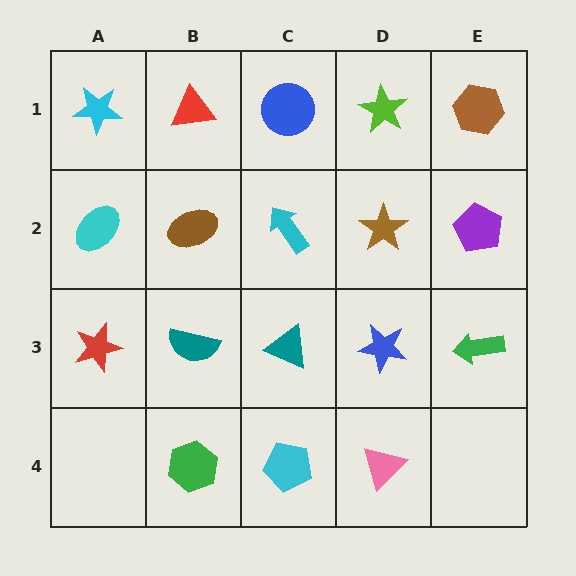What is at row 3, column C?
A teal triangle.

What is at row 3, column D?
A blue star.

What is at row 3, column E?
A green arrow.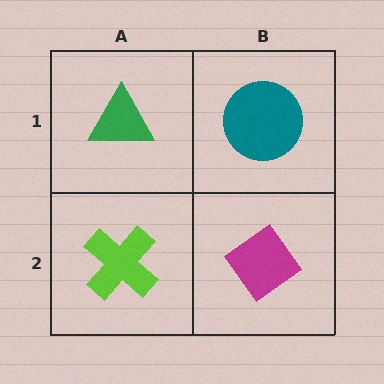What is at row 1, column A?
A green triangle.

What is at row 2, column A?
A lime cross.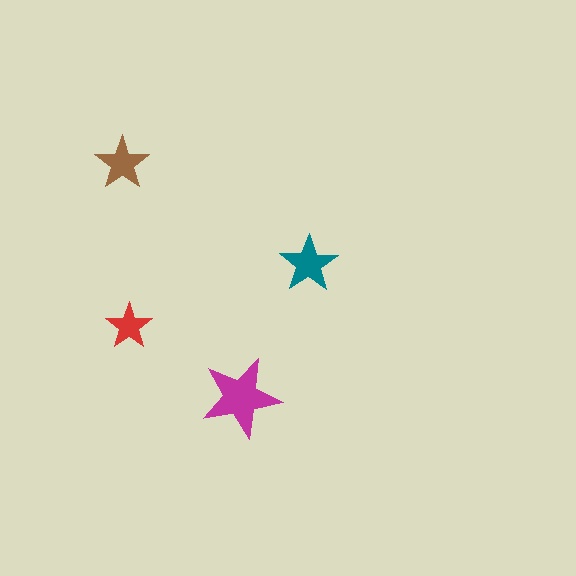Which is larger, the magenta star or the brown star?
The magenta one.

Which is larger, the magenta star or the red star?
The magenta one.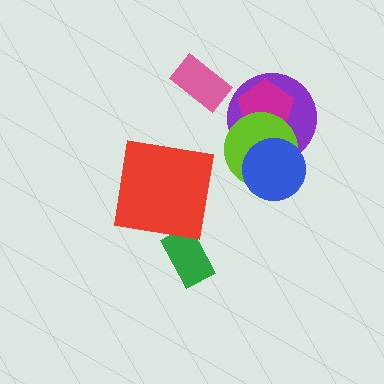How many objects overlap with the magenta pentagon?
2 objects overlap with the magenta pentagon.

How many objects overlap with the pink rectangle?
0 objects overlap with the pink rectangle.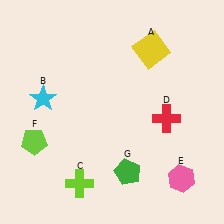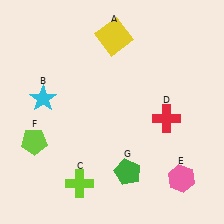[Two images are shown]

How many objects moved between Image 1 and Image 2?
1 object moved between the two images.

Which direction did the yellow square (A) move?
The yellow square (A) moved left.